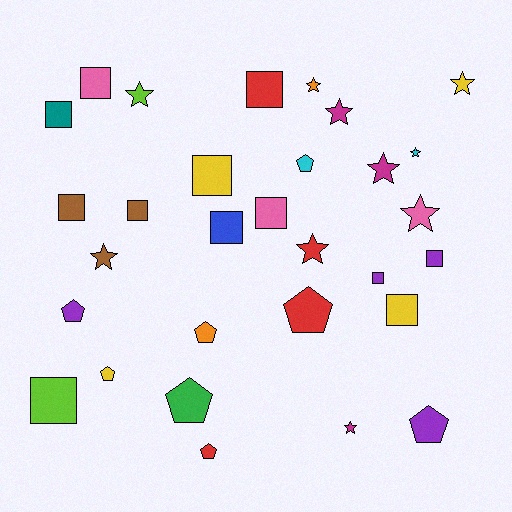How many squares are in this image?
There are 12 squares.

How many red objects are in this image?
There are 4 red objects.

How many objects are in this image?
There are 30 objects.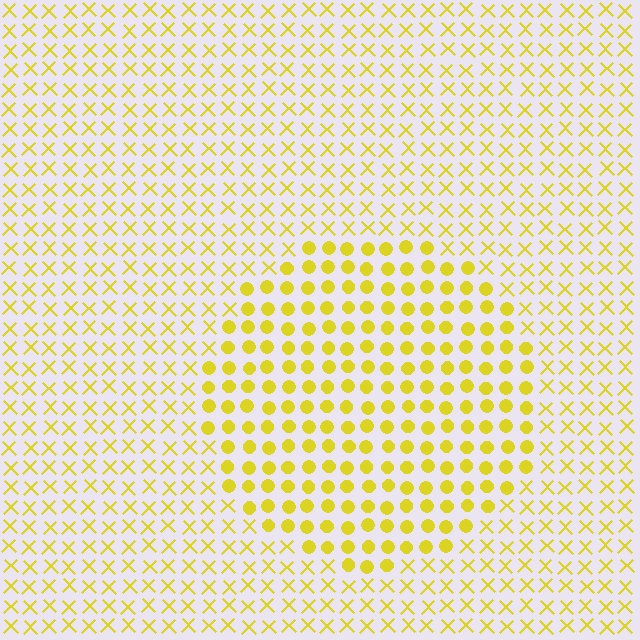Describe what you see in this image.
The image is filled with small yellow elements arranged in a uniform grid. A circle-shaped region contains circles, while the surrounding area contains X marks. The boundary is defined purely by the change in element shape.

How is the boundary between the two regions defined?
The boundary is defined by a change in element shape: circles inside vs. X marks outside. All elements share the same color and spacing.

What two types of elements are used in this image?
The image uses circles inside the circle region and X marks outside it.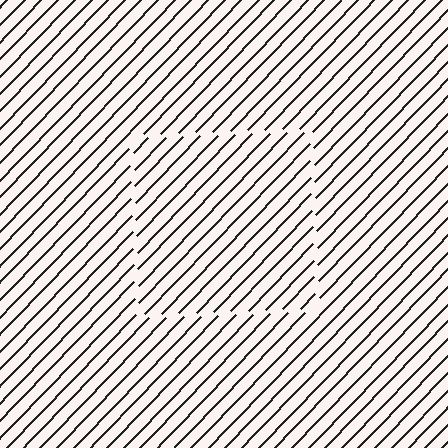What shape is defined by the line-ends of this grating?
An illusory square. The interior of the shape contains the same grating, shifted by half a period — the contour is defined by the phase discontinuity where line-ends from the inner and outer gratings abut.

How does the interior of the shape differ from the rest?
The interior of the shape contains the same grating, shifted by half a period — the contour is defined by the phase discontinuity where line-ends from the inner and outer gratings abut.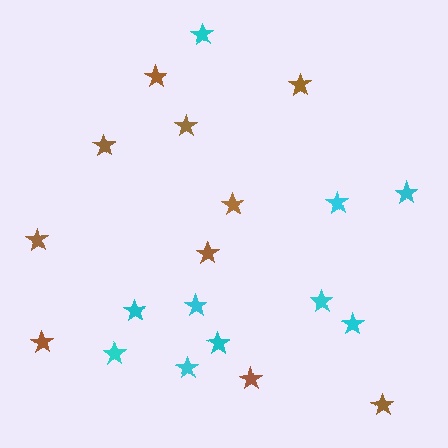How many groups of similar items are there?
There are 2 groups: one group of cyan stars (10) and one group of brown stars (10).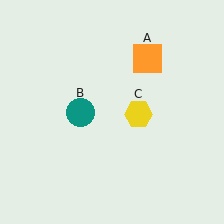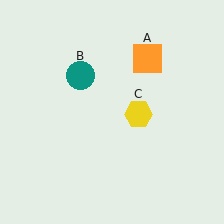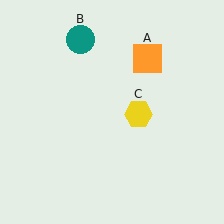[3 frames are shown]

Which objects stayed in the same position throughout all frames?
Orange square (object A) and yellow hexagon (object C) remained stationary.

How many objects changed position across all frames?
1 object changed position: teal circle (object B).